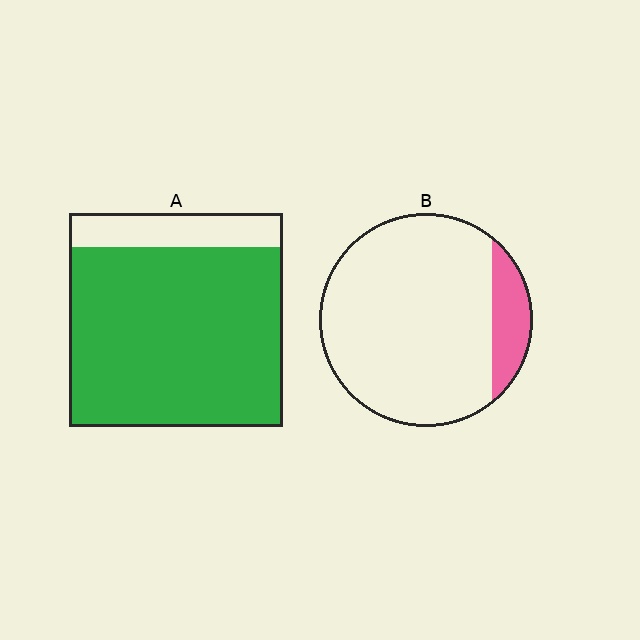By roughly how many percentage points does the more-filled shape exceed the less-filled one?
By roughly 70 percentage points (A over B).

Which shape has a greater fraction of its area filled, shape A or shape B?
Shape A.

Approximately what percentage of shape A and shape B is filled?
A is approximately 85% and B is approximately 15%.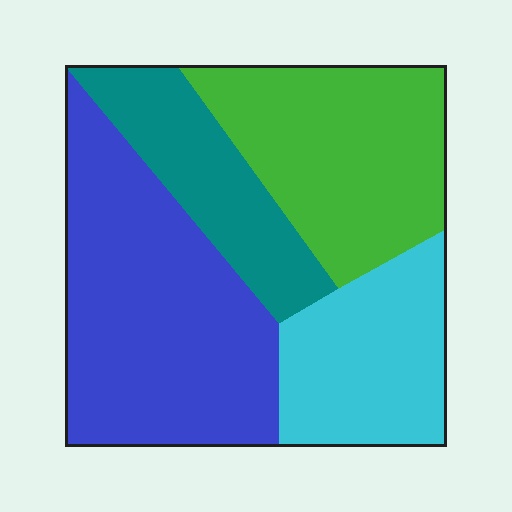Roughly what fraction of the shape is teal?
Teal covers 17% of the shape.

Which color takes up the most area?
Blue, at roughly 35%.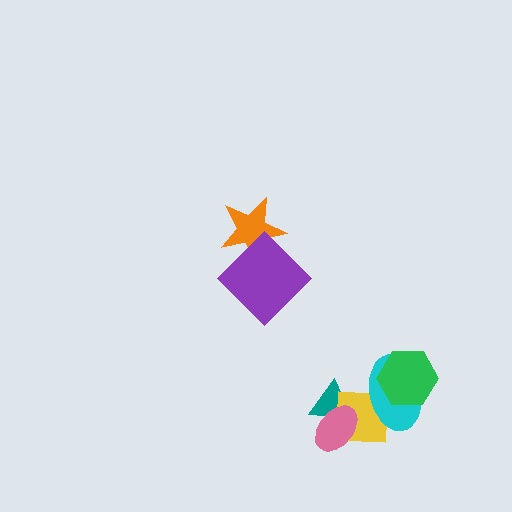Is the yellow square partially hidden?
Yes, it is partially covered by another shape.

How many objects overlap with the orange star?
1 object overlaps with the orange star.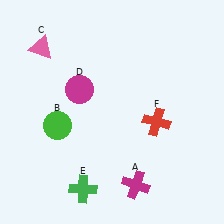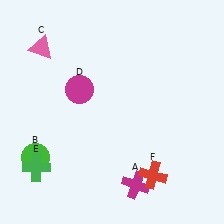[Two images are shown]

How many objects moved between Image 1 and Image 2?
3 objects moved between the two images.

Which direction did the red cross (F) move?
The red cross (F) moved down.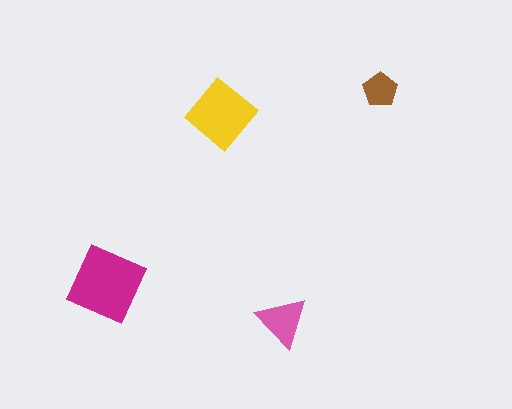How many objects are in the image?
There are 4 objects in the image.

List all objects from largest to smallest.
The magenta square, the yellow diamond, the pink triangle, the brown pentagon.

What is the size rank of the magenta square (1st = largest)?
1st.